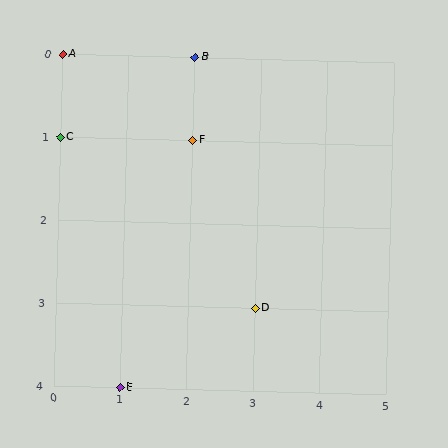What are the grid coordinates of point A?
Point A is at grid coordinates (0, 0).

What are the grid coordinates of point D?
Point D is at grid coordinates (3, 3).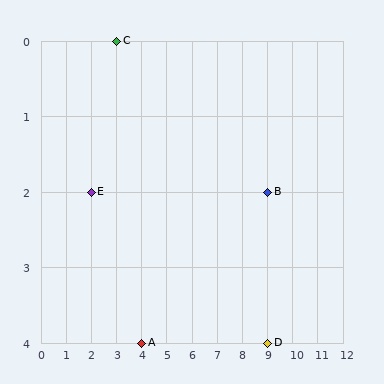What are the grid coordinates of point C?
Point C is at grid coordinates (3, 0).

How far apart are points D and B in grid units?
Points D and B are 2 rows apart.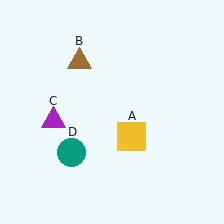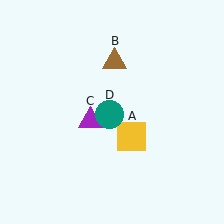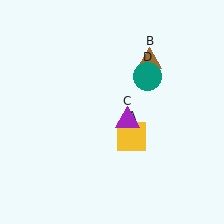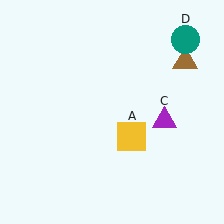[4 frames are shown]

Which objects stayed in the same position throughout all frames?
Yellow square (object A) remained stationary.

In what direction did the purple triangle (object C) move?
The purple triangle (object C) moved right.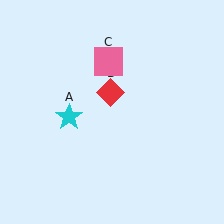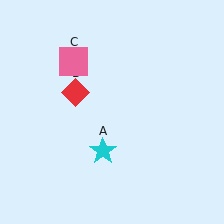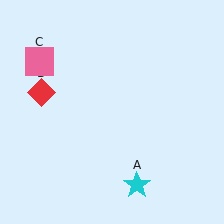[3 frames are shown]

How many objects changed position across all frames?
3 objects changed position: cyan star (object A), red diamond (object B), pink square (object C).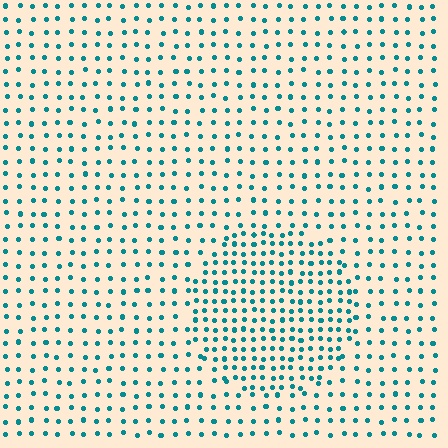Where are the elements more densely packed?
The elements are more densely packed inside the circle boundary.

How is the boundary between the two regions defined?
The boundary is defined by a change in element density (approximately 1.8x ratio). All elements are the same color, size, and shape.